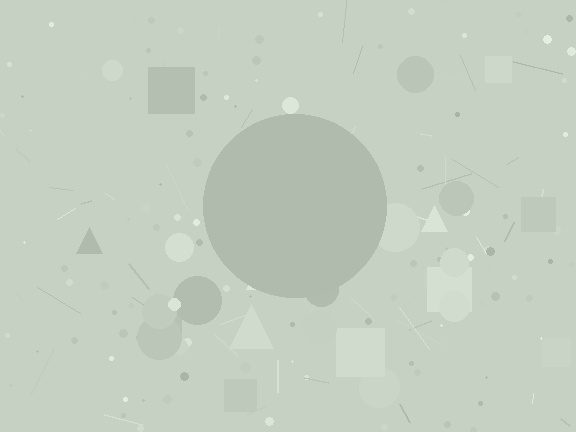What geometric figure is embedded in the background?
A circle is embedded in the background.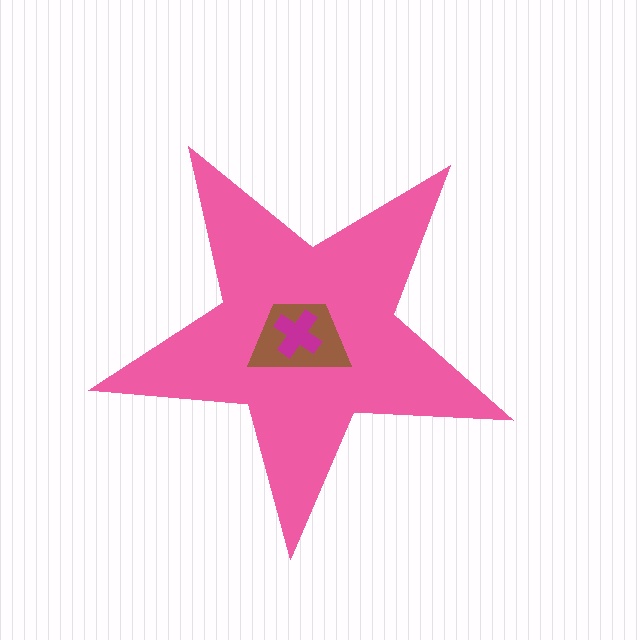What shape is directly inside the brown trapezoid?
The magenta cross.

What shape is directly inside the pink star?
The brown trapezoid.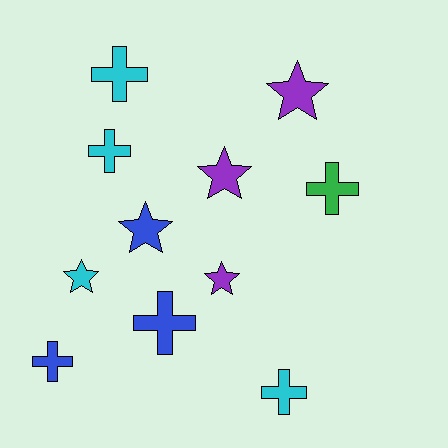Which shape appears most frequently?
Cross, with 6 objects.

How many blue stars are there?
There is 1 blue star.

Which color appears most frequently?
Cyan, with 4 objects.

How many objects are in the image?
There are 11 objects.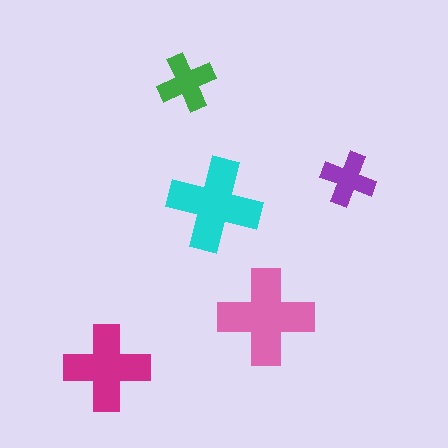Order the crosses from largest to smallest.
the pink one, the cyan one, the magenta one, the green one, the purple one.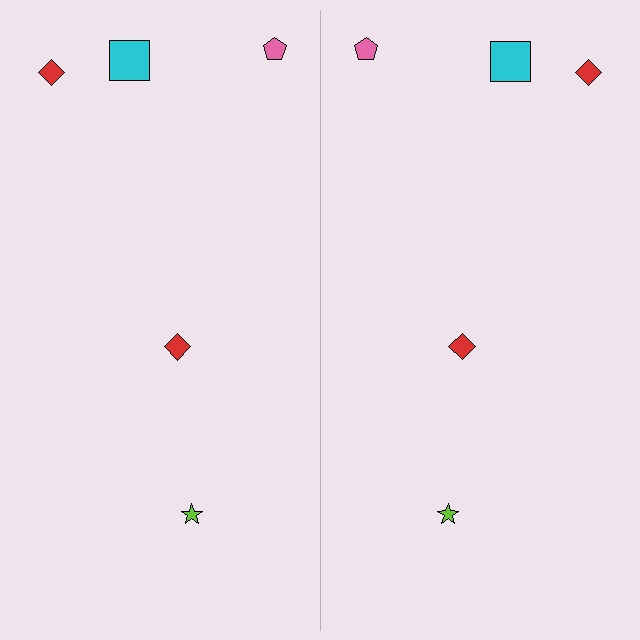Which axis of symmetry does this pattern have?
The pattern has a vertical axis of symmetry running through the center of the image.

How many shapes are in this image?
There are 10 shapes in this image.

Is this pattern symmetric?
Yes, this pattern has bilateral (reflection) symmetry.